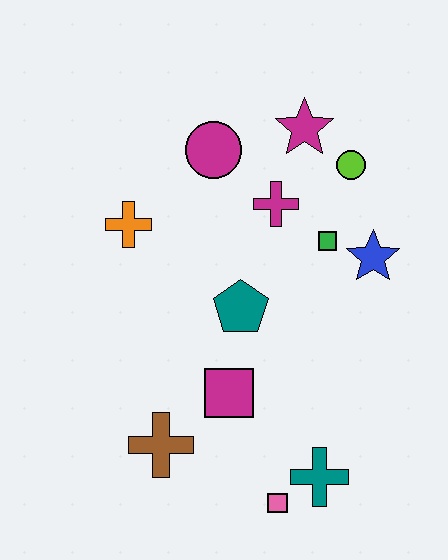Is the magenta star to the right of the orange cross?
Yes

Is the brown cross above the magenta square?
No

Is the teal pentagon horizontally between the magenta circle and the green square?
Yes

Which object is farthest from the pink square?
The magenta star is farthest from the pink square.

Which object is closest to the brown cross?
The magenta square is closest to the brown cross.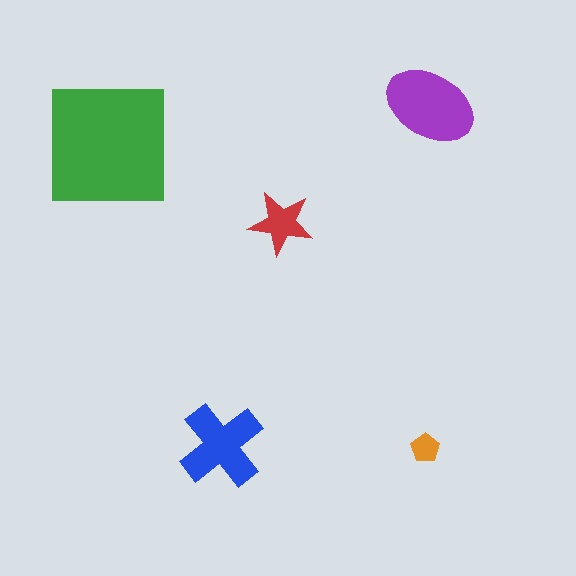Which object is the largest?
The green square.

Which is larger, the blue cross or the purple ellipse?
The purple ellipse.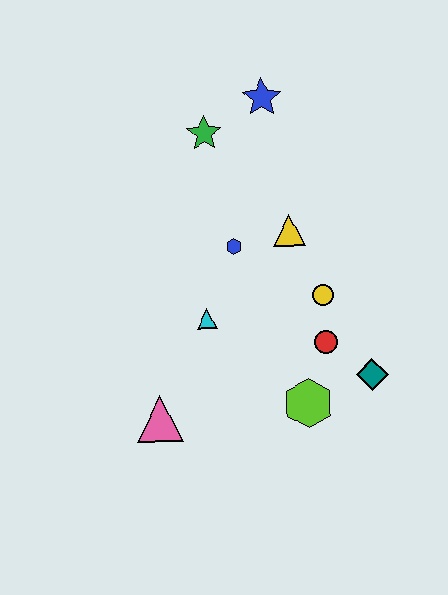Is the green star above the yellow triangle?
Yes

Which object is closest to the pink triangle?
The cyan triangle is closest to the pink triangle.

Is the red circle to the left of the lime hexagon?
No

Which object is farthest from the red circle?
The blue star is farthest from the red circle.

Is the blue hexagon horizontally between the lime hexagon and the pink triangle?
Yes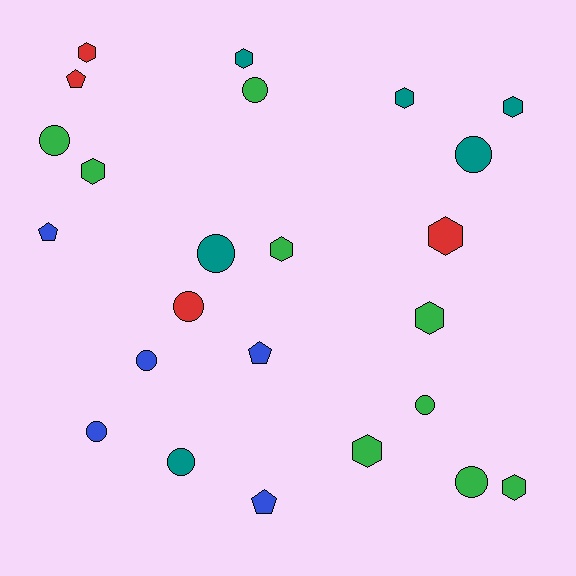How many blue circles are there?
There are 2 blue circles.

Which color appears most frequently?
Green, with 9 objects.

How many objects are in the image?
There are 24 objects.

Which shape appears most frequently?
Hexagon, with 10 objects.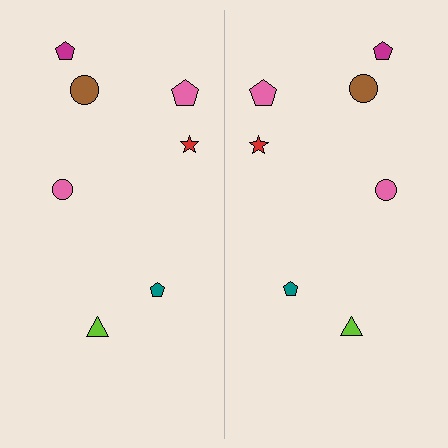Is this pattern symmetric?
Yes, this pattern has bilateral (reflection) symmetry.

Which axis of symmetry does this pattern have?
The pattern has a vertical axis of symmetry running through the center of the image.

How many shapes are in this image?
There are 14 shapes in this image.